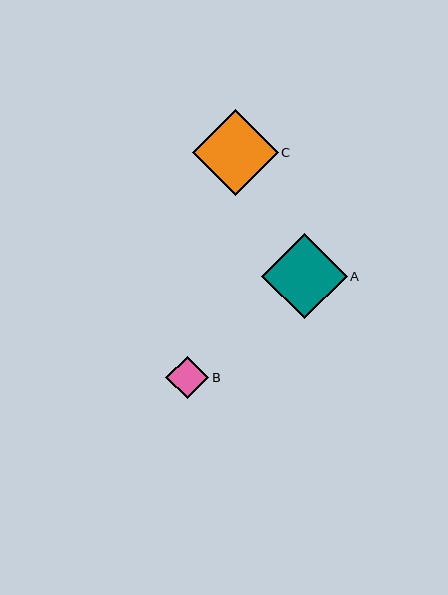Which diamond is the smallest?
Diamond B is the smallest with a size of approximately 43 pixels.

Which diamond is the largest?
Diamond C is the largest with a size of approximately 86 pixels.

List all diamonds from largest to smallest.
From largest to smallest: C, A, B.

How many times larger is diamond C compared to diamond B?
Diamond C is approximately 2.0 times the size of diamond B.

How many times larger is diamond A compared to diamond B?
Diamond A is approximately 2.0 times the size of diamond B.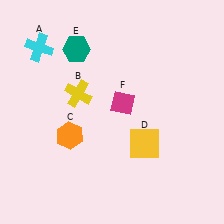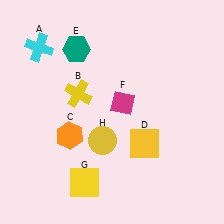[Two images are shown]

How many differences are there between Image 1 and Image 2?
There are 2 differences between the two images.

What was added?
A yellow square (G), a yellow circle (H) were added in Image 2.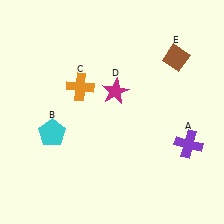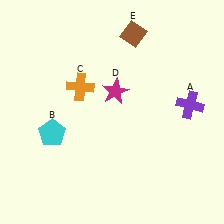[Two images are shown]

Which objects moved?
The objects that moved are: the purple cross (A), the brown diamond (E).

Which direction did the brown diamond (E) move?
The brown diamond (E) moved left.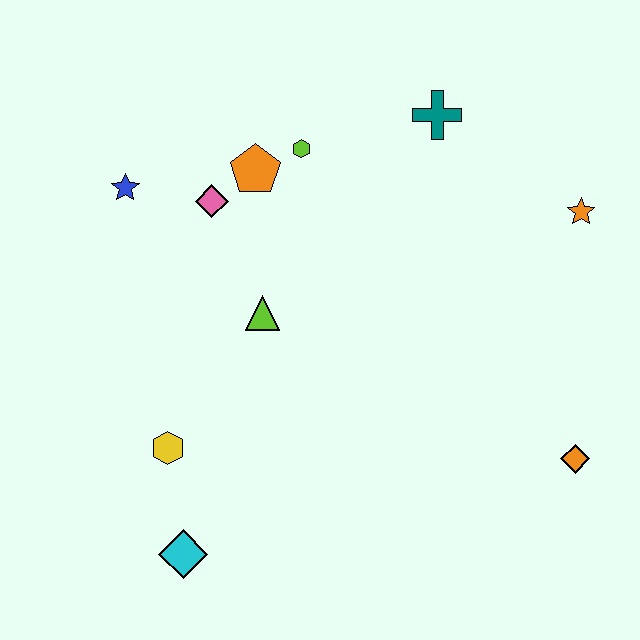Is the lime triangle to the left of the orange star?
Yes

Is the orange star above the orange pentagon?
No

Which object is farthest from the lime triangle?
The orange diamond is farthest from the lime triangle.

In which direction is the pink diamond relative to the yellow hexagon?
The pink diamond is above the yellow hexagon.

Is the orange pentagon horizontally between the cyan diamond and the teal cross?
Yes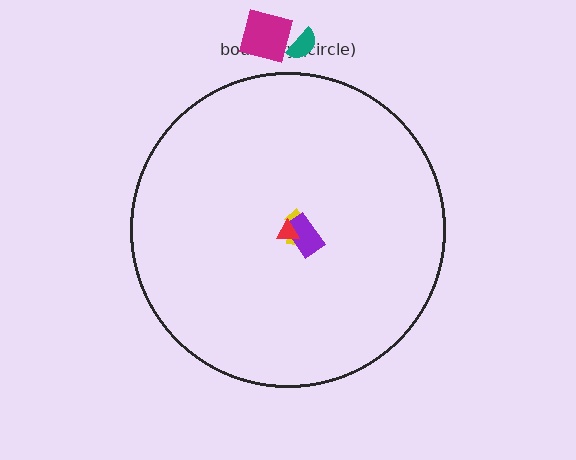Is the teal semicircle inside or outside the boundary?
Outside.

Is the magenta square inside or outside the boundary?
Outside.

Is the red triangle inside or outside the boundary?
Inside.